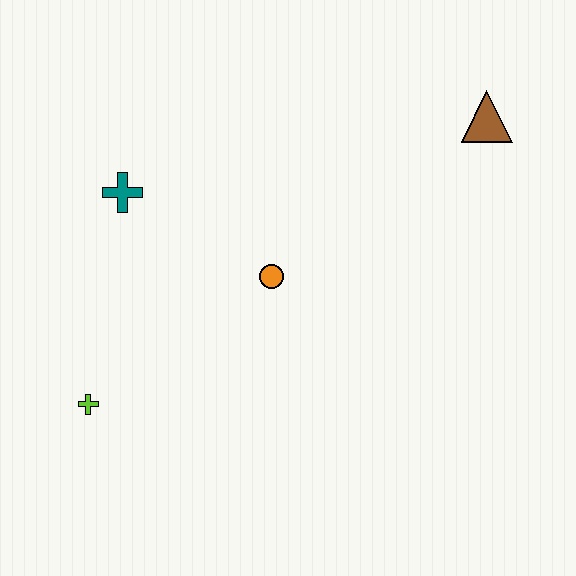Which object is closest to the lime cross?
The teal cross is closest to the lime cross.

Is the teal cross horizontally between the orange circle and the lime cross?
Yes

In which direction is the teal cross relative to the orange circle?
The teal cross is to the left of the orange circle.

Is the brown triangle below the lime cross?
No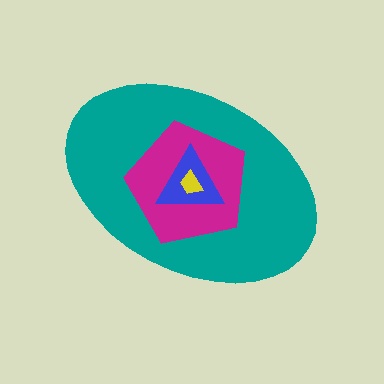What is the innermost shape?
The yellow trapezoid.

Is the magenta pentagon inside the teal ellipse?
Yes.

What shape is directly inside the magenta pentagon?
The blue triangle.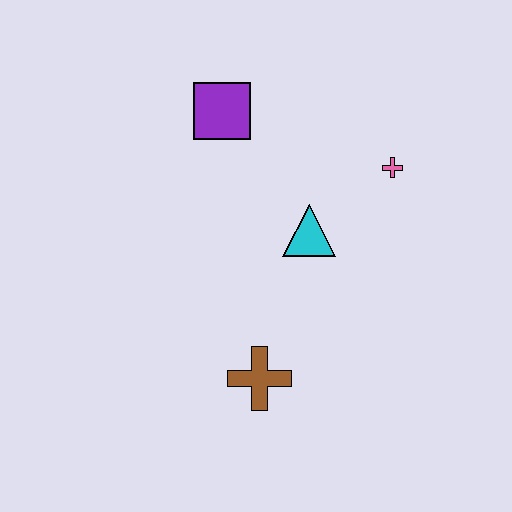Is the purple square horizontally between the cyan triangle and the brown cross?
No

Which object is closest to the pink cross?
The cyan triangle is closest to the pink cross.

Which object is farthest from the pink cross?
The brown cross is farthest from the pink cross.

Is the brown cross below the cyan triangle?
Yes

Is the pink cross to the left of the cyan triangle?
No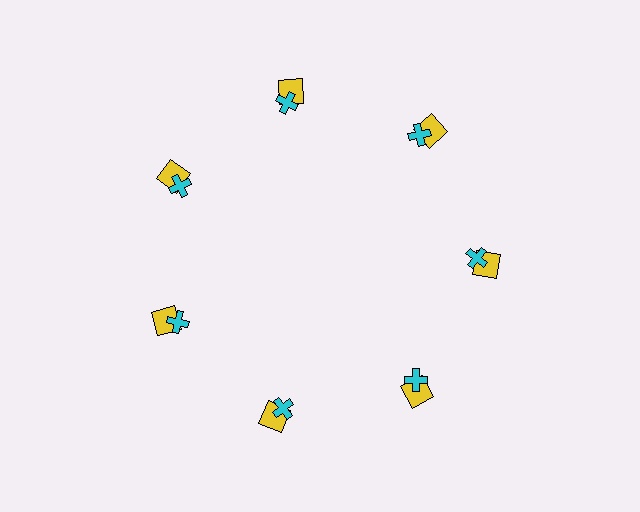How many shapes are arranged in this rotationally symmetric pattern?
There are 14 shapes, arranged in 7 groups of 2.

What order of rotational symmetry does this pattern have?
This pattern has 7-fold rotational symmetry.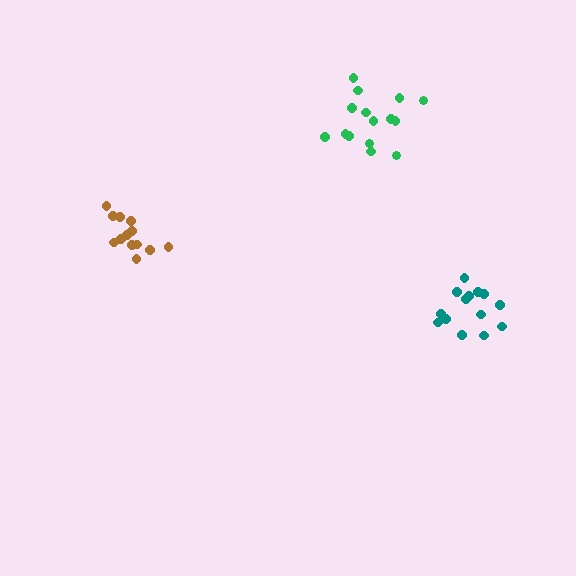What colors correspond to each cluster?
The clusters are colored: green, teal, brown.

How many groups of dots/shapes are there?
There are 3 groups.